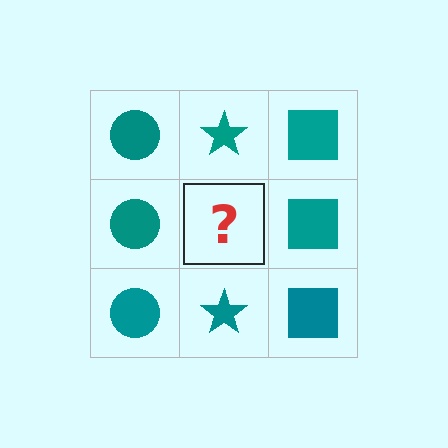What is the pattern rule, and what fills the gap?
The rule is that each column has a consistent shape. The gap should be filled with a teal star.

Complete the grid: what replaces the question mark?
The question mark should be replaced with a teal star.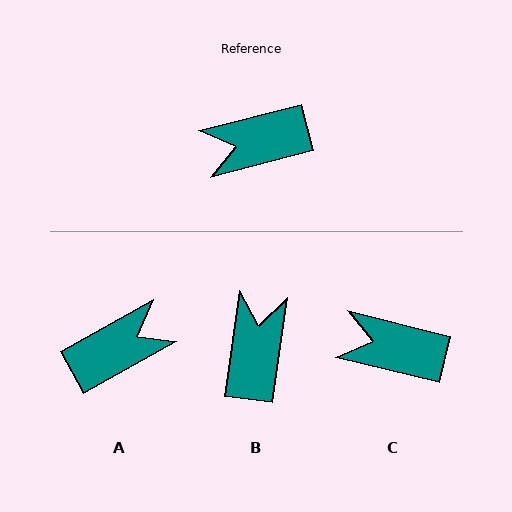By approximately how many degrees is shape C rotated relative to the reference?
Approximately 29 degrees clockwise.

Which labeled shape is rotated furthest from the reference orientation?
A, about 165 degrees away.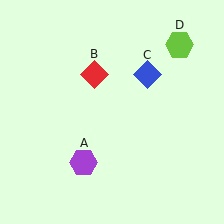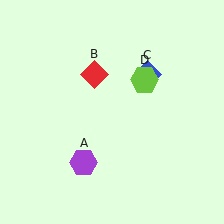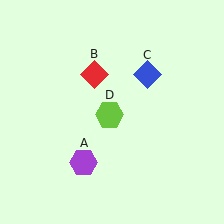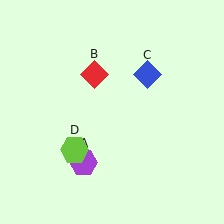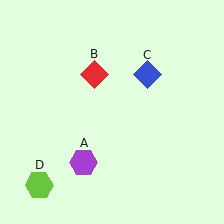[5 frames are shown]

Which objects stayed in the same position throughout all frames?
Purple hexagon (object A) and red diamond (object B) and blue diamond (object C) remained stationary.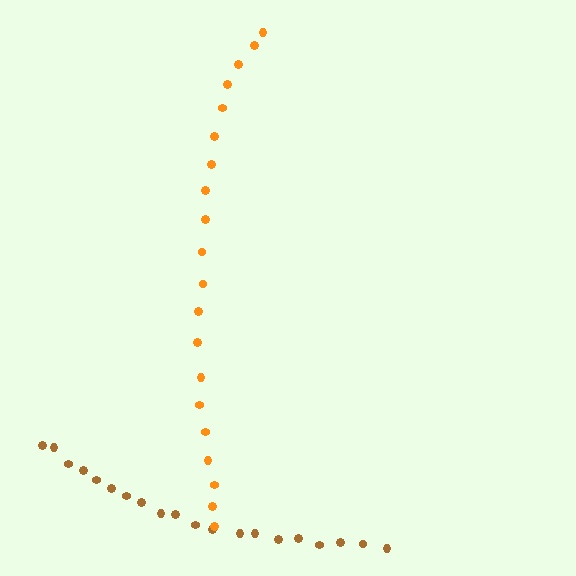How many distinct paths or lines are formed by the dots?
There are 2 distinct paths.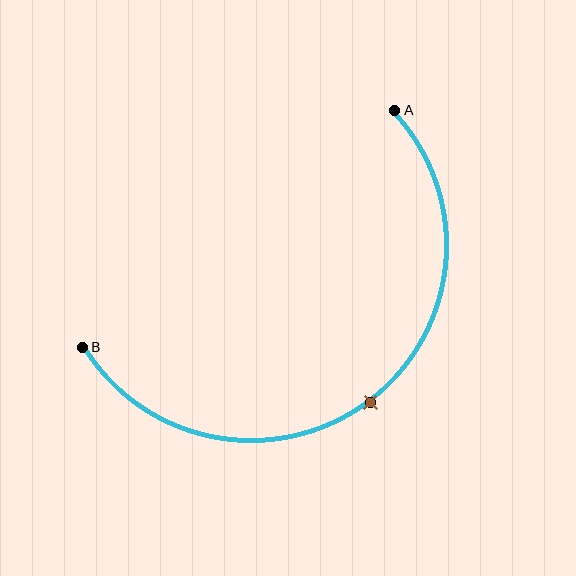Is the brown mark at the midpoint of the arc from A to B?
Yes. The brown mark lies on the arc at equal arc-length from both A and B — it is the arc midpoint.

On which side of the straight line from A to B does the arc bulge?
The arc bulges below and to the right of the straight line connecting A and B.